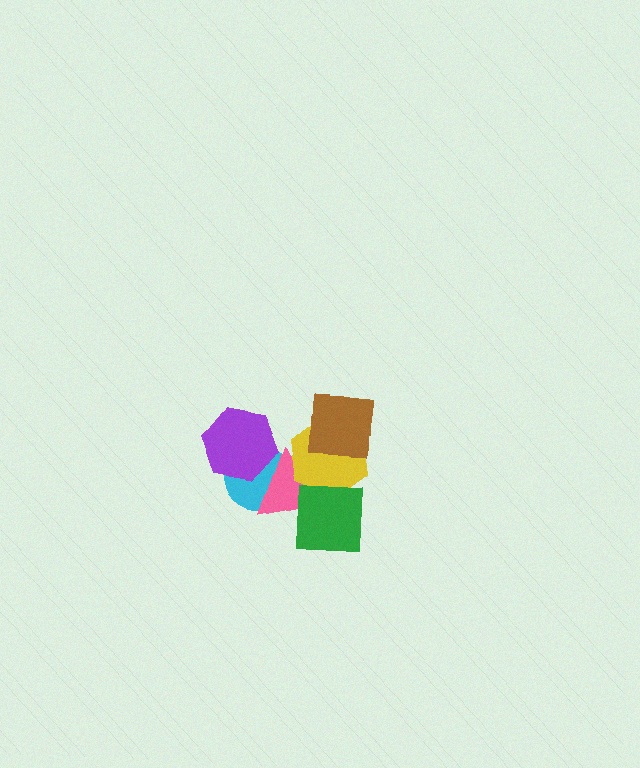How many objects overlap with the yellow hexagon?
3 objects overlap with the yellow hexagon.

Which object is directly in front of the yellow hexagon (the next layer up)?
The green square is directly in front of the yellow hexagon.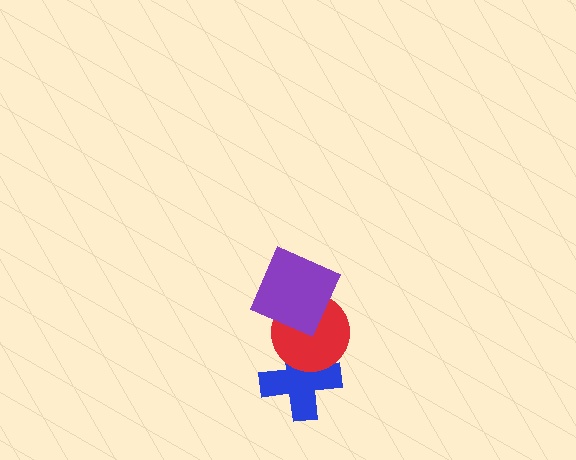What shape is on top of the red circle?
The purple square is on top of the red circle.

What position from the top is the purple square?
The purple square is 1st from the top.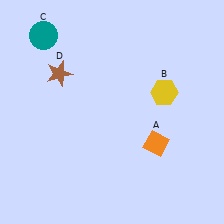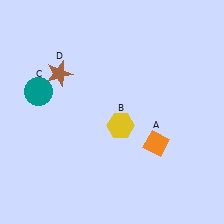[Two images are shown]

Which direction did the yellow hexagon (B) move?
The yellow hexagon (B) moved left.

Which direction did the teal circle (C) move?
The teal circle (C) moved down.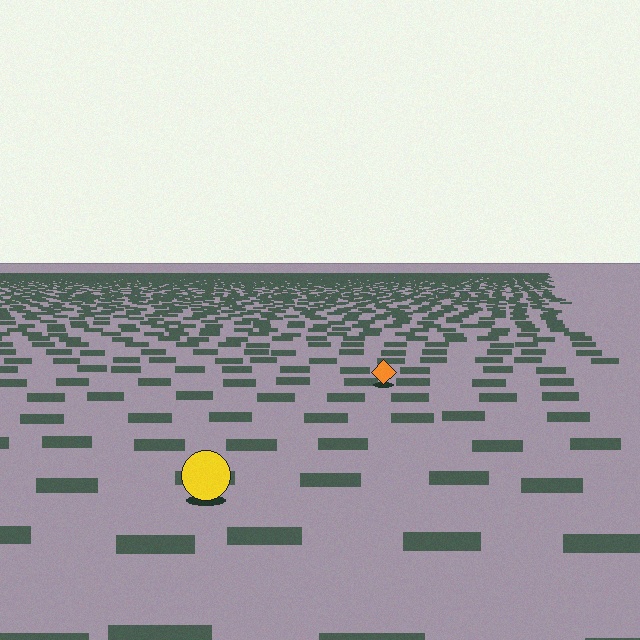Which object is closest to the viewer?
The yellow circle is closest. The texture marks near it are larger and more spread out.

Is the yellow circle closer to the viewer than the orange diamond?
Yes. The yellow circle is closer — you can tell from the texture gradient: the ground texture is coarser near it.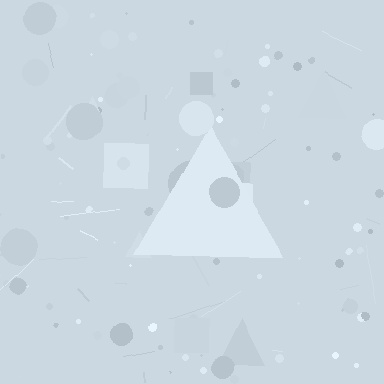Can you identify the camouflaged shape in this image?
The camouflaged shape is a triangle.